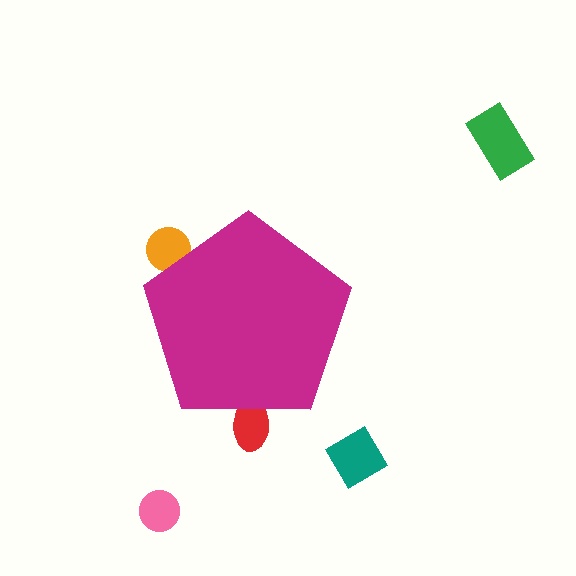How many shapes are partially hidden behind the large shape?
2 shapes are partially hidden.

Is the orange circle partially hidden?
Yes, the orange circle is partially hidden behind the magenta pentagon.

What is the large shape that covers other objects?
A magenta pentagon.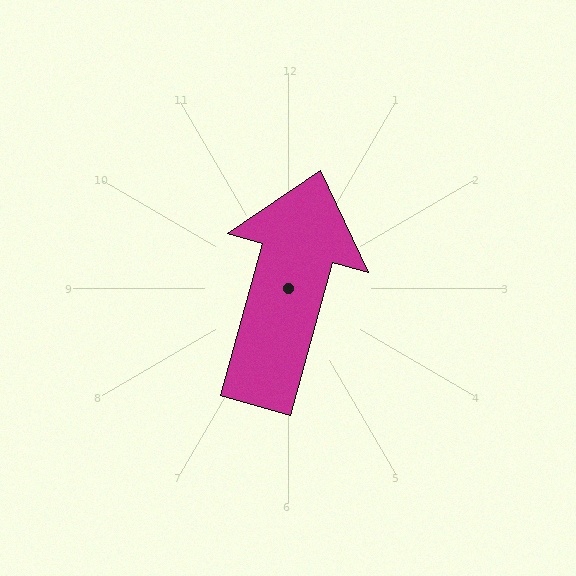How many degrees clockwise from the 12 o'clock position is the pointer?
Approximately 15 degrees.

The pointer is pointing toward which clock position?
Roughly 1 o'clock.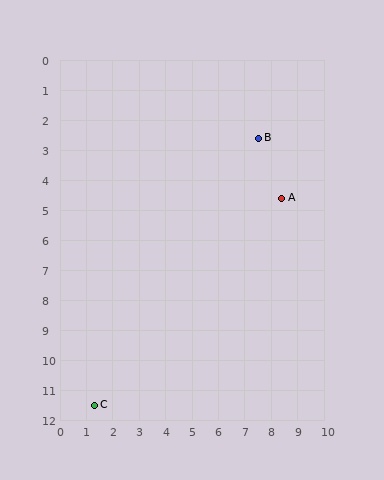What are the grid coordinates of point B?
Point B is at approximately (7.5, 2.6).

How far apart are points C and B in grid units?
Points C and B are about 10.8 grid units apart.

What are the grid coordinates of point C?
Point C is at approximately (1.3, 11.5).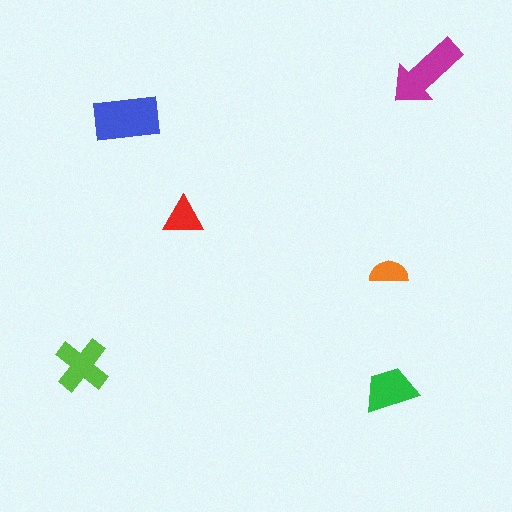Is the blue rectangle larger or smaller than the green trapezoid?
Larger.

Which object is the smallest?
The orange semicircle.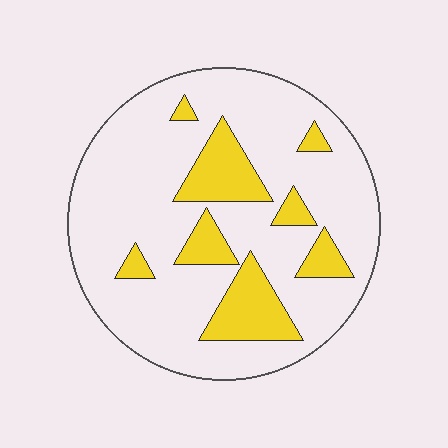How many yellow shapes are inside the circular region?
8.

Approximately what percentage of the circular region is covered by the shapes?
Approximately 20%.